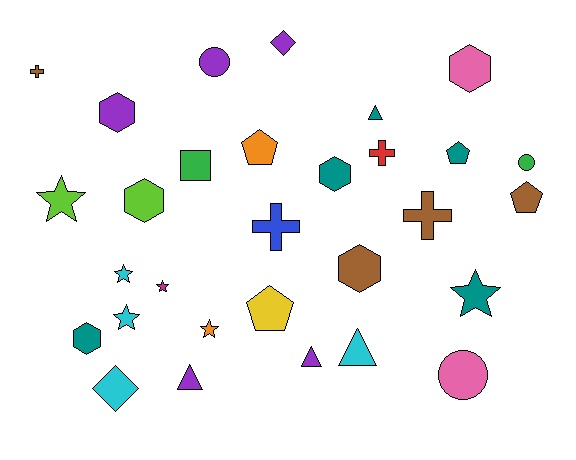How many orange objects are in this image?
There are 2 orange objects.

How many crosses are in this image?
There are 4 crosses.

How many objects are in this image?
There are 30 objects.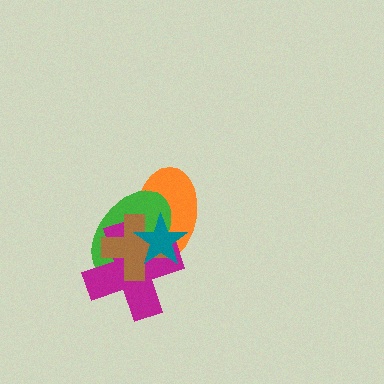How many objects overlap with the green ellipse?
4 objects overlap with the green ellipse.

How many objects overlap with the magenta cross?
4 objects overlap with the magenta cross.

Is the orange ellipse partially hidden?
Yes, it is partially covered by another shape.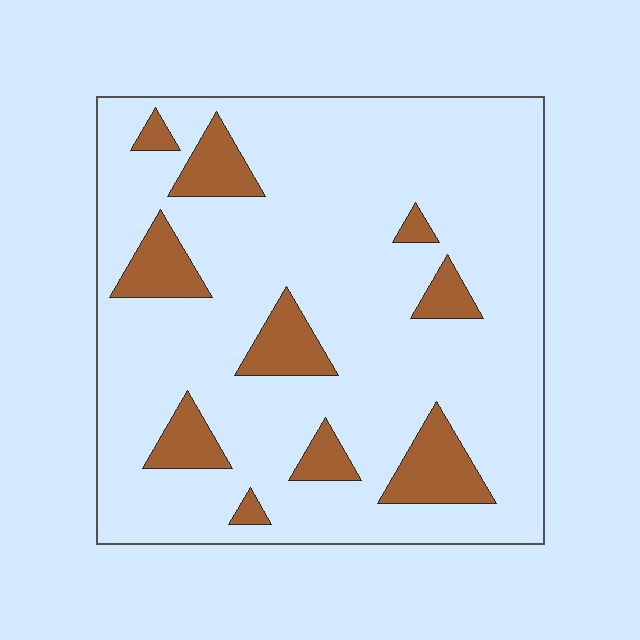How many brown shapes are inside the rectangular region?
10.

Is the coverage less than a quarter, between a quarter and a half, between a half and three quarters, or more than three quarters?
Less than a quarter.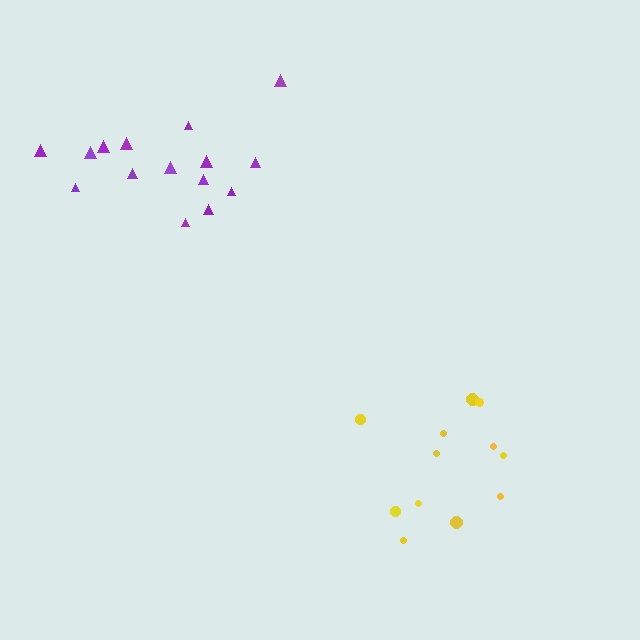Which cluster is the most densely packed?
Yellow.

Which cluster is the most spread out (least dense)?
Purple.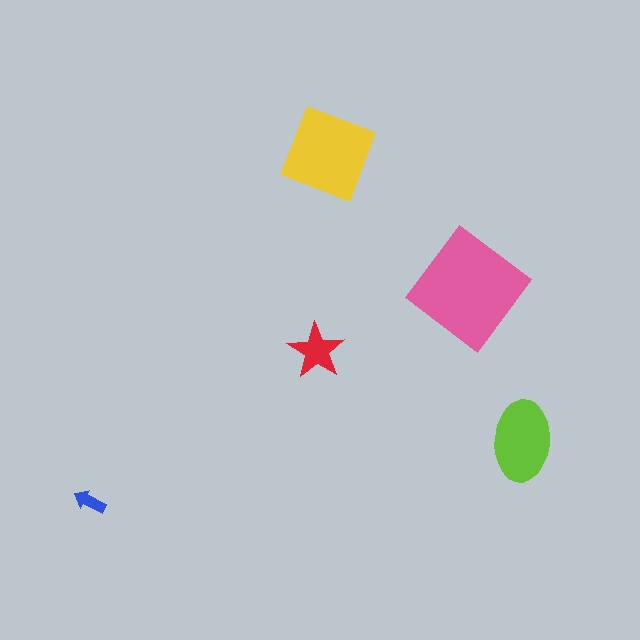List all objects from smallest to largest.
The blue arrow, the red star, the lime ellipse, the yellow square, the pink diamond.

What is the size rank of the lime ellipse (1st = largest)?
3rd.